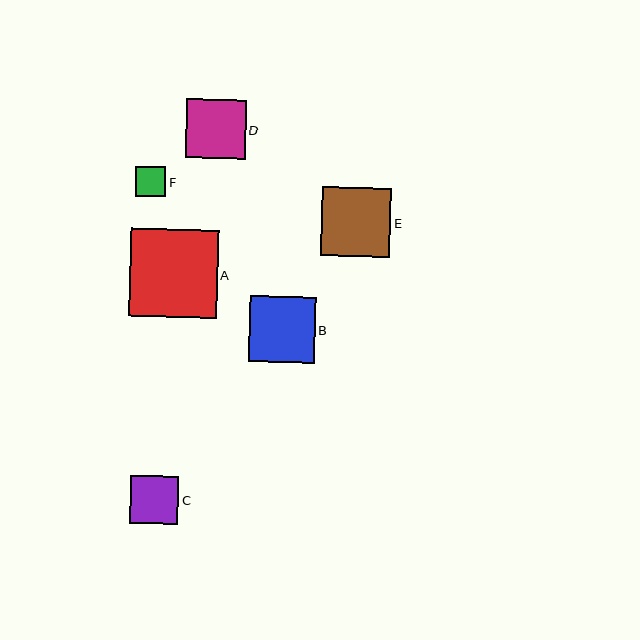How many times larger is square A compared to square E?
Square A is approximately 1.3 times the size of square E.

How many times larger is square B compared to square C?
Square B is approximately 1.4 times the size of square C.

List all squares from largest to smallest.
From largest to smallest: A, E, B, D, C, F.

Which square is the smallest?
Square F is the smallest with a size of approximately 30 pixels.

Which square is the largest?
Square A is the largest with a size of approximately 88 pixels.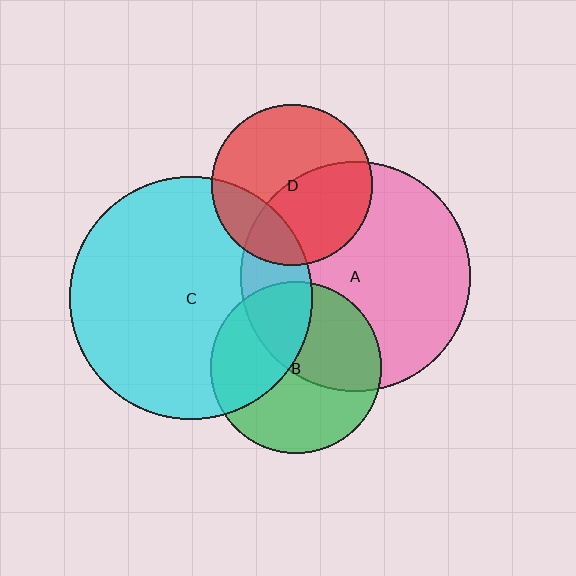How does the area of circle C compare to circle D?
Approximately 2.3 times.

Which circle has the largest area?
Circle C (cyan).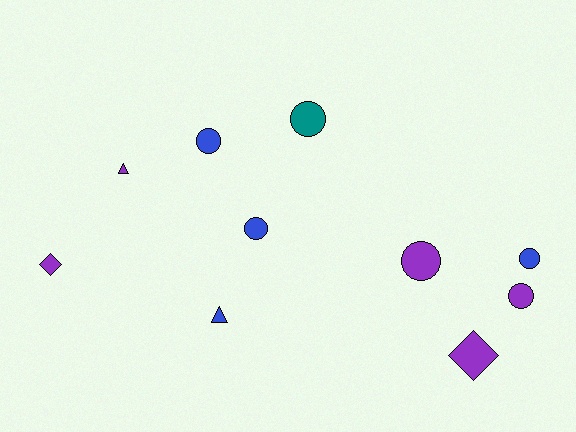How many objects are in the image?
There are 10 objects.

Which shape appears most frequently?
Circle, with 6 objects.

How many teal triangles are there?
There are no teal triangles.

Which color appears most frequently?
Purple, with 5 objects.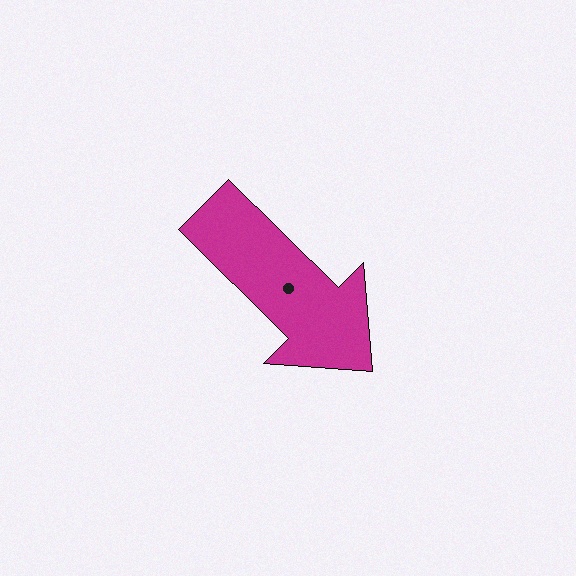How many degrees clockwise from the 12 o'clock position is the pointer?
Approximately 135 degrees.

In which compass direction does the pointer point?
Southeast.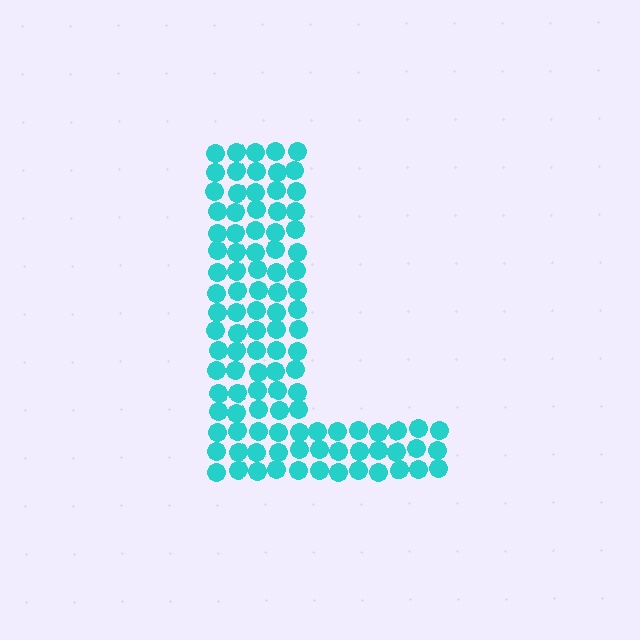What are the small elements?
The small elements are circles.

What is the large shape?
The large shape is the letter L.